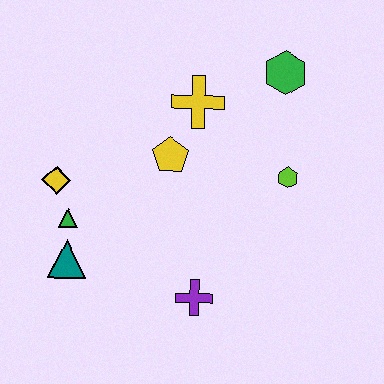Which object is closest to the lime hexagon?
The green hexagon is closest to the lime hexagon.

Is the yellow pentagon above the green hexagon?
No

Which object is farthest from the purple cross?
The green hexagon is farthest from the purple cross.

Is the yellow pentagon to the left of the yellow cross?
Yes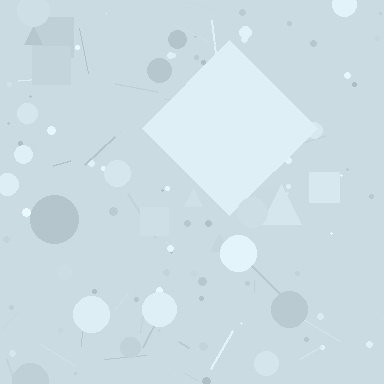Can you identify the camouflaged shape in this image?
The camouflaged shape is a diamond.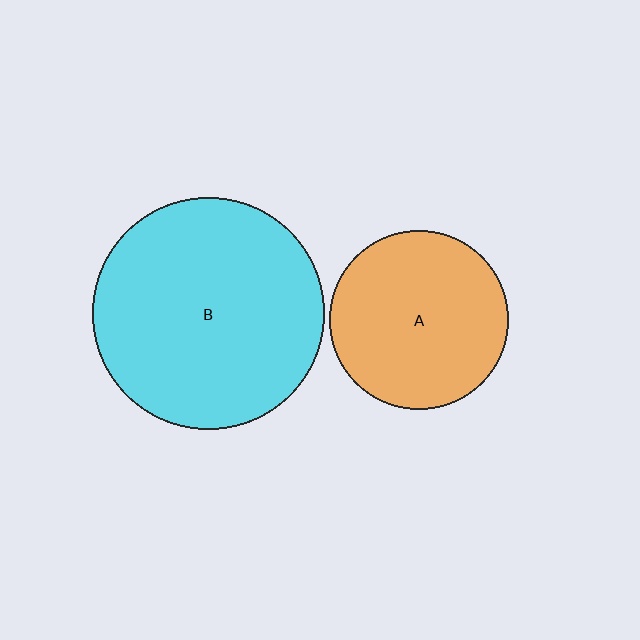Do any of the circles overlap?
No, none of the circles overlap.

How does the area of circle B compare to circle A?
Approximately 1.7 times.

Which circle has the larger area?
Circle B (cyan).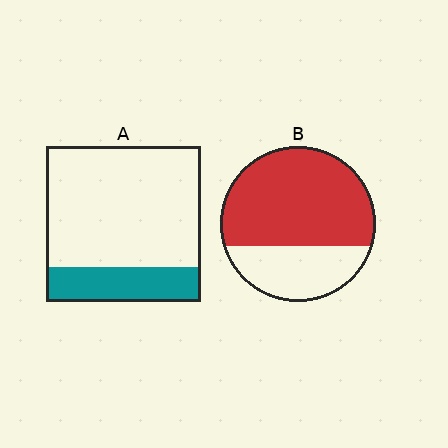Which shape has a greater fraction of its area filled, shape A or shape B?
Shape B.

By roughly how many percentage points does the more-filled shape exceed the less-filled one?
By roughly 45 percentage points (B over A).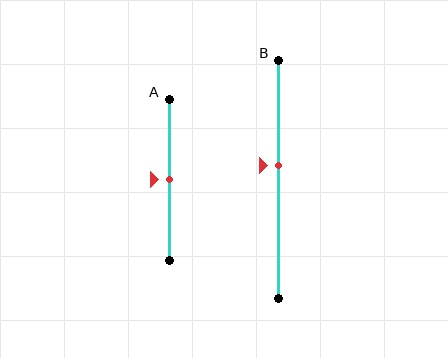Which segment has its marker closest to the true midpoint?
Segment A has its marker closest to the true midpoint.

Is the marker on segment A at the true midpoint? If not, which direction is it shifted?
Yes, the marker on segment A is at the true midpoint.